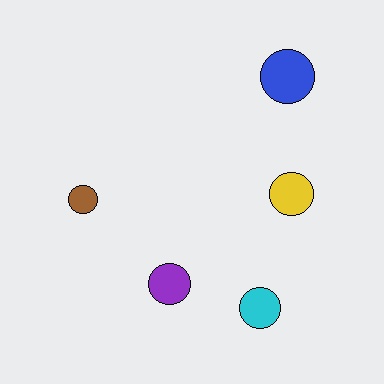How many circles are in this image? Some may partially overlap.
There are 5 circles.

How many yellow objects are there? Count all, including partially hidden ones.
There is 1 yellow object.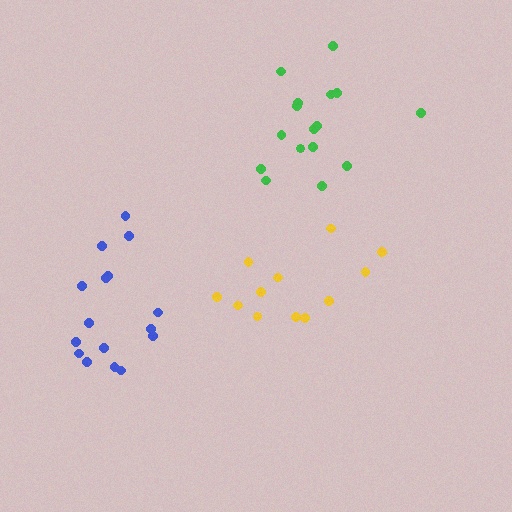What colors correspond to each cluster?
The clusters are colored: yellow, blue, green.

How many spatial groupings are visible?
There are 3 spatial groupings.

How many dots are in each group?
Group 1: 12 dots, Group 2: 16 dots, Group 3: 16 dots (44 total).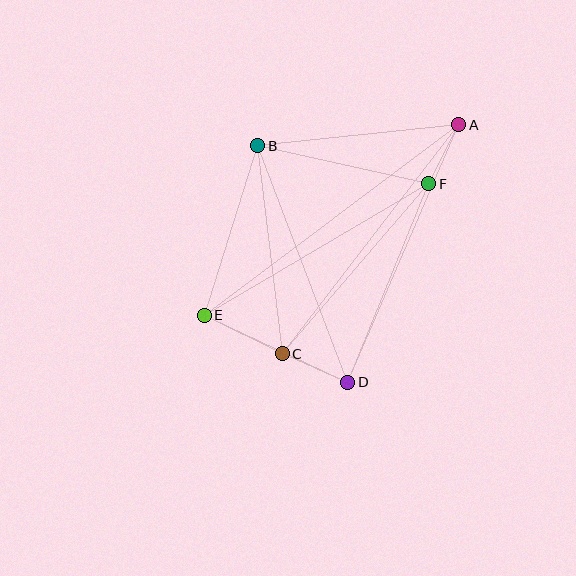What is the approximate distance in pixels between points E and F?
The distance between E and F is approximately 260 pixels.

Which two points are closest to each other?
Points A and F are closest to each other.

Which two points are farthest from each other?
Points A and E are farthest from each other.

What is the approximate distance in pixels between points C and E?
The distance between C and E is approximately 87 pixels.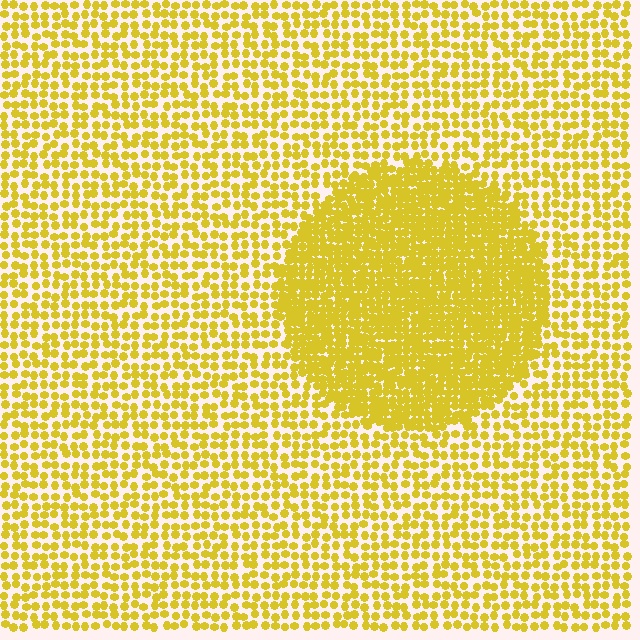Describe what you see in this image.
The image contains small yellow elements arranged at two different densities. A circle-shaped region is visible where the elements are more densely packed than the surrounding area.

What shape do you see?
I see a circle.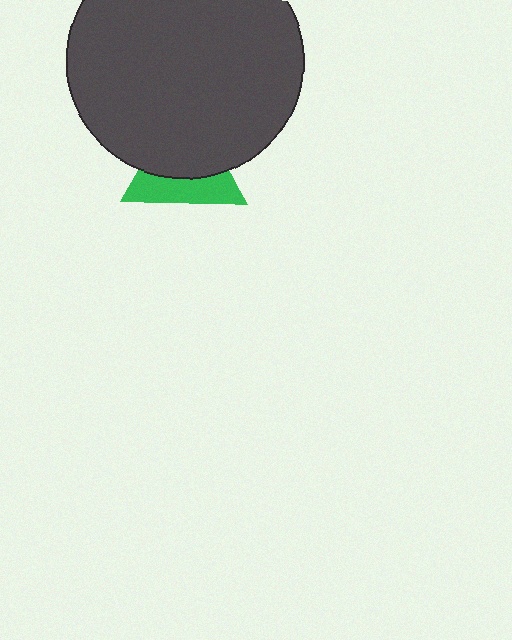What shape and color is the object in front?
The object in front is a dark gray circle.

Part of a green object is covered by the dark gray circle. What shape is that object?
It is a triangle.